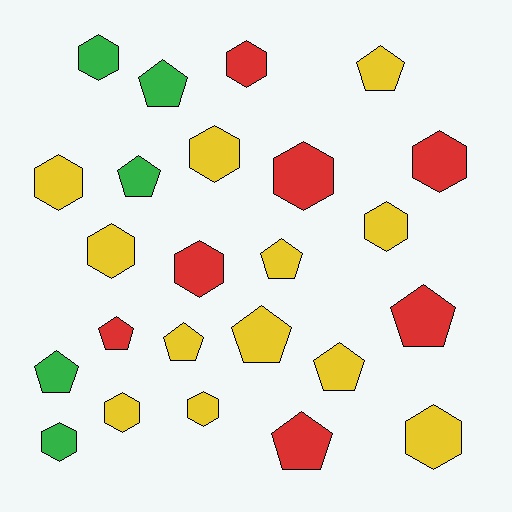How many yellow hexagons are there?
There are 7 yellow hexagons.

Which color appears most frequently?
Yellow, with 12 objects.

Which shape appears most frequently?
Hexagon, with 13 objects.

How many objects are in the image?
There are 24 objects.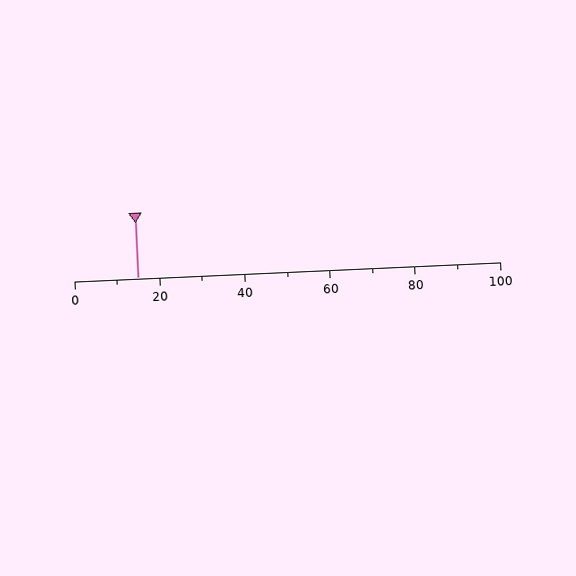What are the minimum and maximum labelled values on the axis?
The axis runs from 0 to 100.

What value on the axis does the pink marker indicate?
The marker indicates approximately 15.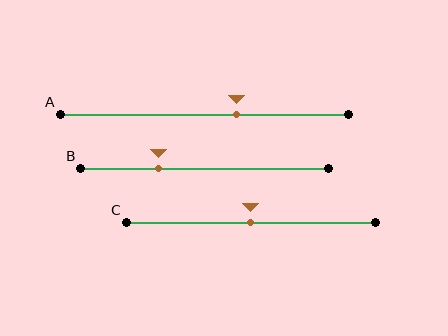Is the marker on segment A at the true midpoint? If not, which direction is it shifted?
No, the marker on segment A is shifted to the right by about 11% of the segment length.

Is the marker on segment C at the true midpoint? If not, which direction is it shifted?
Yes, the marker on segment C is at the true midpoint.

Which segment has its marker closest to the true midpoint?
Segment C has its marker closest to the true midpoint.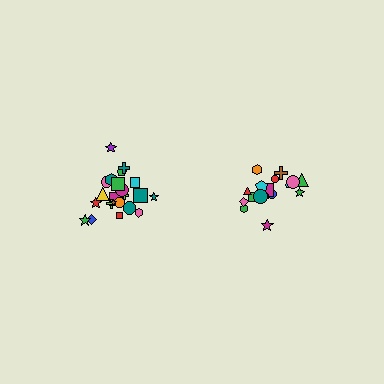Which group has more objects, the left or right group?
The left group.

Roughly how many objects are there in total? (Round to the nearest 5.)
Roughly 40 objects in total.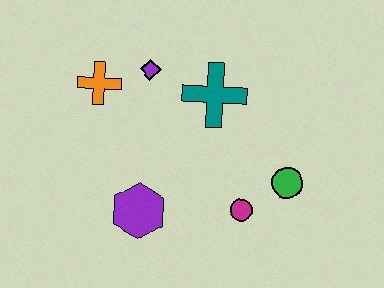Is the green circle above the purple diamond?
No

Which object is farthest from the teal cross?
The purple hexagon is farthest from the teal cross.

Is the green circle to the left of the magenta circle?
No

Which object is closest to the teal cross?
The purple diamond is closest to the teal cross.